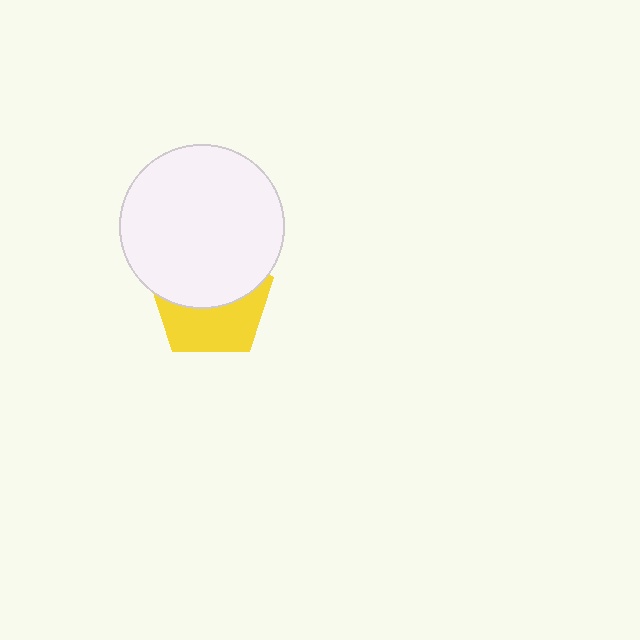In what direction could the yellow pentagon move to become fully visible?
The yellow pentagon could move down. That would shift it out from behind the white circle entirely.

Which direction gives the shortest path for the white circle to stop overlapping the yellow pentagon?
Moving up gives the shortest separation.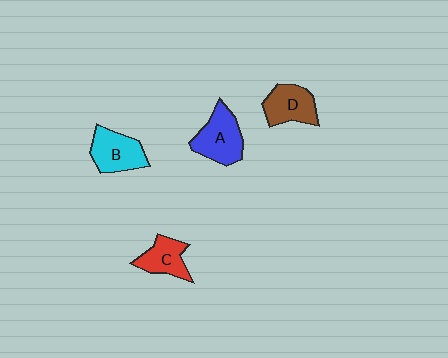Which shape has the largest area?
Shape A (blue).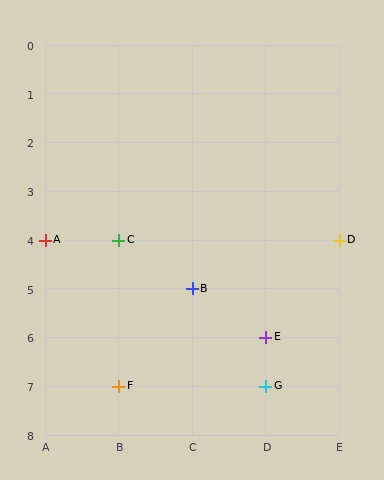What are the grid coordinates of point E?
Point E is at grid coordinates (D, 6).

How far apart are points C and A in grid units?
Points C and A are 1 column apart.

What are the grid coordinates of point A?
Point A is at grid coordinates (A, 4).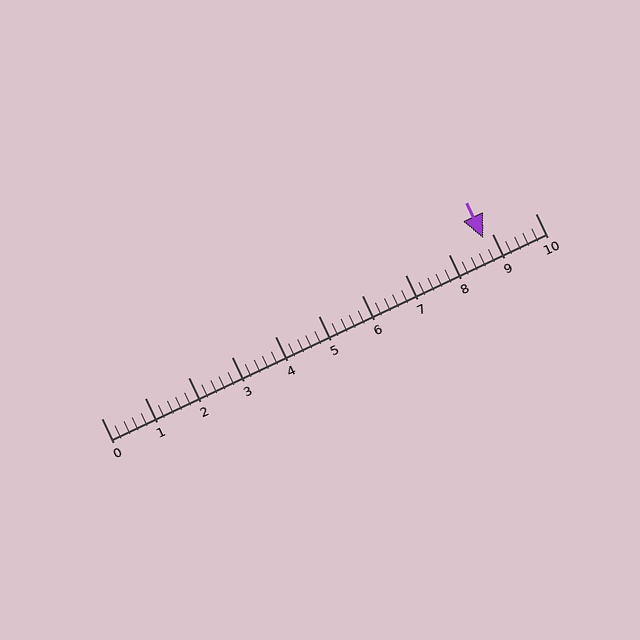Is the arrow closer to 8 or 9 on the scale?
The arrow is closer to 9.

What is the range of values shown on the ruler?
The ruler shows values from 0 to 10.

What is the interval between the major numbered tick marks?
The major tick marks are spaced 1 units apart.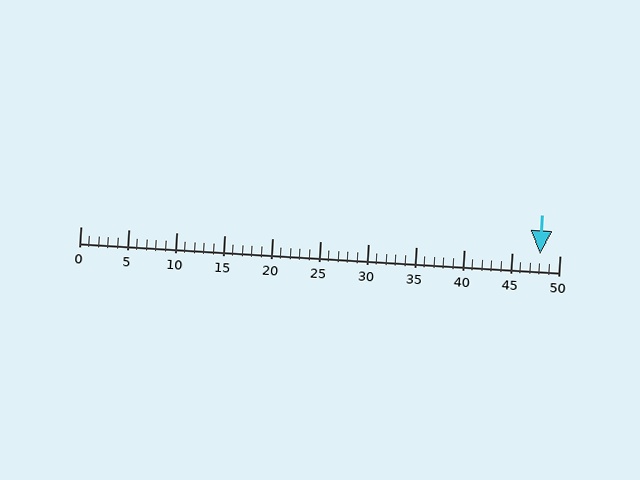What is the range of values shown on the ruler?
The ruler shows values from 0 to 50.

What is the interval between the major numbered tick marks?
The major tick marks are spaced 5 units apart.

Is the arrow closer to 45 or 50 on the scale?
The arrow is closer to 50.